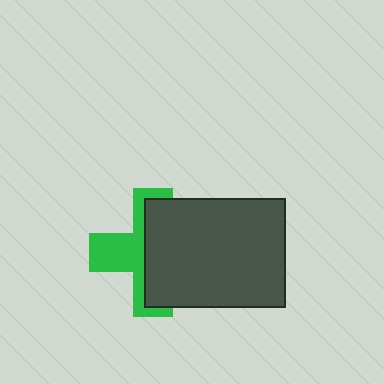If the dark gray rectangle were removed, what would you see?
You would see the complete green cross.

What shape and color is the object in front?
The object in front is a dark gray rectangle.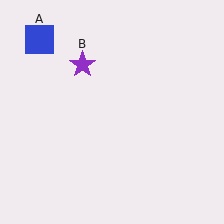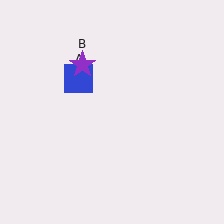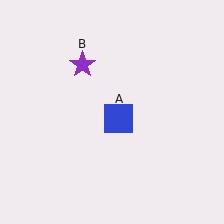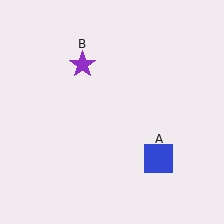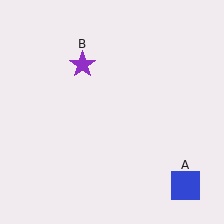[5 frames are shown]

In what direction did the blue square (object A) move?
The blue square (object A) moved down and to the right.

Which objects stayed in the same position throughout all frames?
Purple star (object B) remained stationary.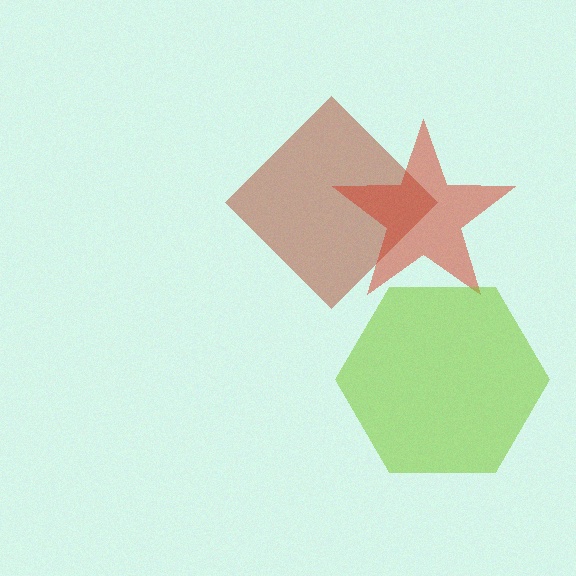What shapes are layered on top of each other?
The layered shapes are: a brown diamond, a red star, a lime hexagon.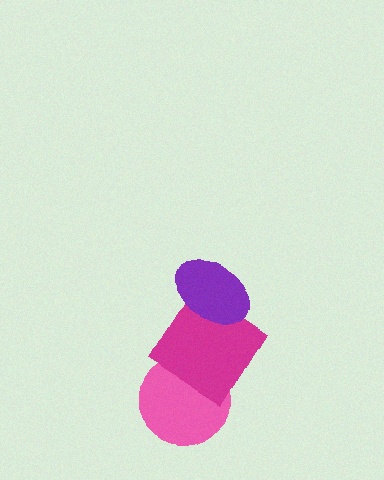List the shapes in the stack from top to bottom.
From top to bottom: the purple ellipse, the magenta diamond, the pink circle.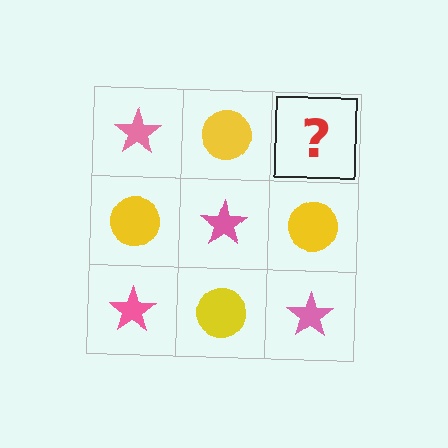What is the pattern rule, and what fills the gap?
The rule is that it alternates pink star and yellow circle in a checkerboard pattern. The gap should be filled with a pink star.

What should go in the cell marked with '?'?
The missing cell should contain a pink star.